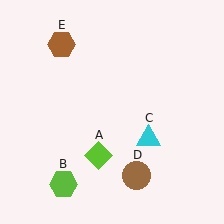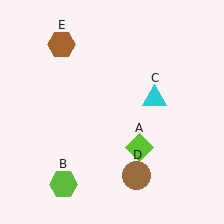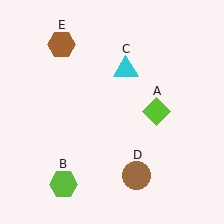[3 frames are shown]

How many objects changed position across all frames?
2 objects changed position: lime diamond (object A), cyan triangle (object C).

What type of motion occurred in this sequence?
The lime diamond (object A), cyan triangle (object C) rotated counterclockwise around the center of the scene.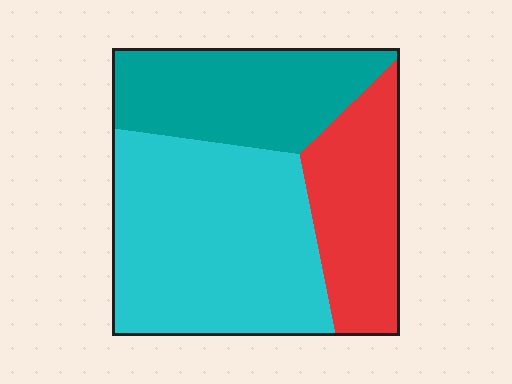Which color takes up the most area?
Cyan, at roughly 50%.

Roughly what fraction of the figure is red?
Red takes up about one quarter (1/4) of the figure.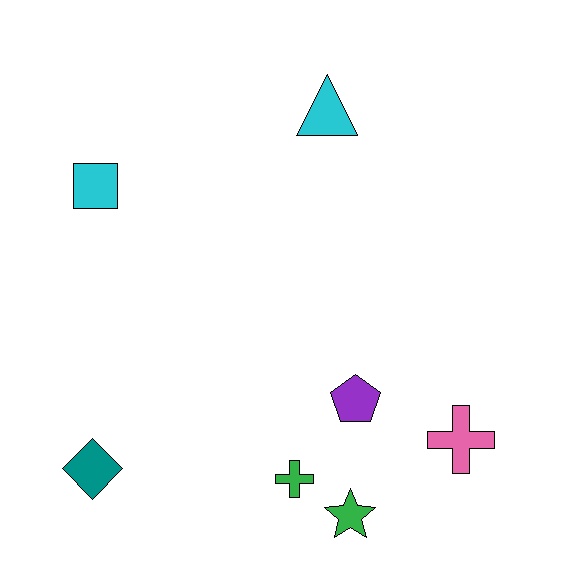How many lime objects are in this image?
There are no lime objects.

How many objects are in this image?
There are 7 objects.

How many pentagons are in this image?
There is 1 pentagon.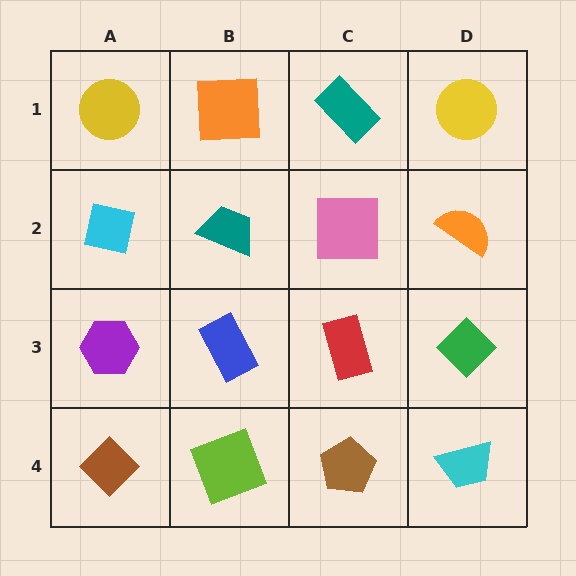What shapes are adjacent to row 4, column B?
A blue rectangle (row 3, column B), a brown diamond (row 4, column A), a brown pentagon (row 4, column C).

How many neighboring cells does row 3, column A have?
3.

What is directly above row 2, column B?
An orange square.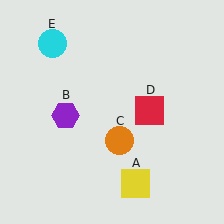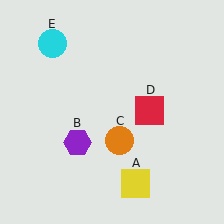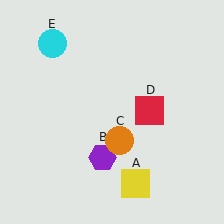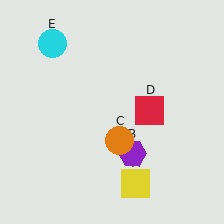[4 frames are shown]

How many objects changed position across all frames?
1 object changed position: purple hexagon (object B).